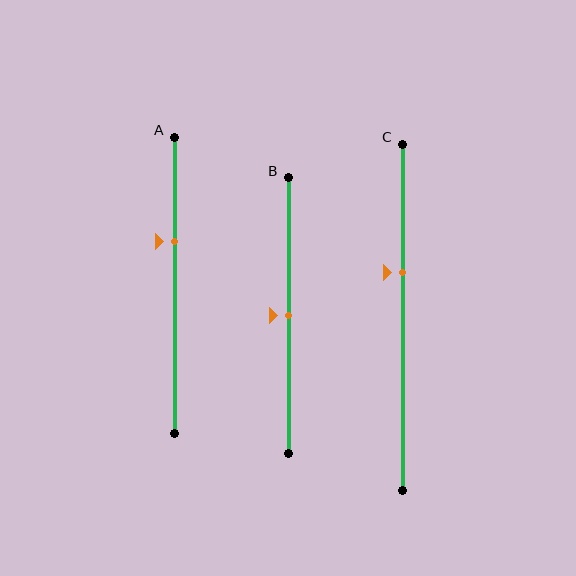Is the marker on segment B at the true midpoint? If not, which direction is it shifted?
Yes, the marker on segment B is at the true midpoint.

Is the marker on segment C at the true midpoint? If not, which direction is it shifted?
No, the marker on segment C is shifted upward by about 13% of the segment length.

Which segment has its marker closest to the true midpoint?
Segment B has its marker closest to the true midpoint.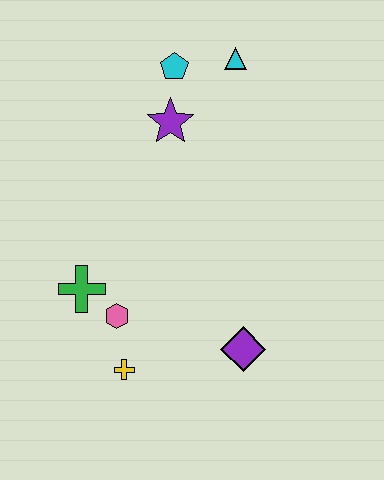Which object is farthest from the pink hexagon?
The cyan triangle is farthest from the pink hexagon.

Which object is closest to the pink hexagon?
The green cross is closest to the pink hexagon.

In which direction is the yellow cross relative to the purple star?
The yellow cross is below the purple star.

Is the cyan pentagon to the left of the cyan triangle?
Yes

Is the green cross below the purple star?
Yes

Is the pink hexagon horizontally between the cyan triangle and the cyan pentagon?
No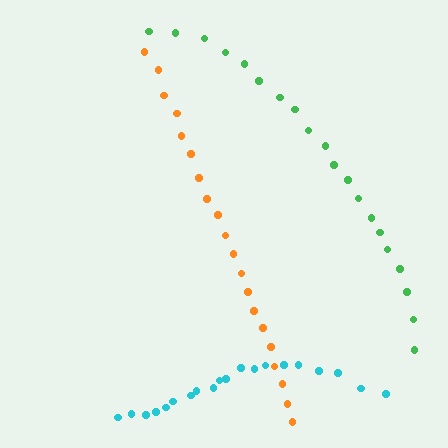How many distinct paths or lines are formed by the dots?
There are 3 distinct paths.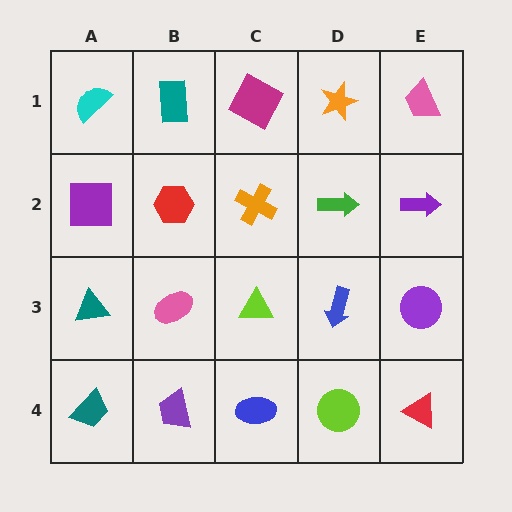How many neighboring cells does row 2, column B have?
4.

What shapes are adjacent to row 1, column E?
A purple arrow (row 2, column E), an orange star (row 1, column D).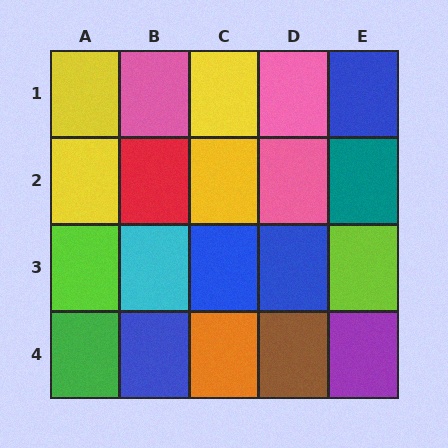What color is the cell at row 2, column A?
Yellow.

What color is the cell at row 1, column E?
Blue.